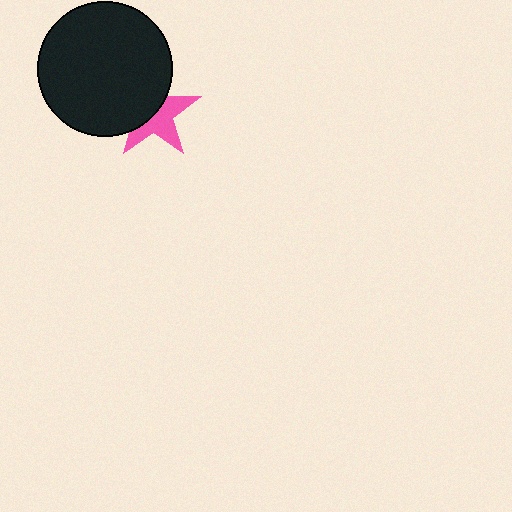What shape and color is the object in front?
The object in front is a black circle.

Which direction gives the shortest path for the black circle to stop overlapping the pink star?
Moving toward the upper-left gives the shortest separation.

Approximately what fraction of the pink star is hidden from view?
Roughly 49% of the pink star is hidden behind the black circle.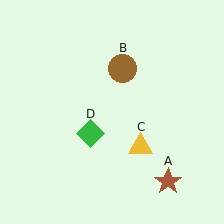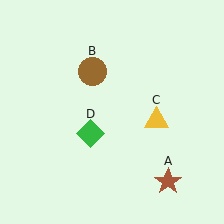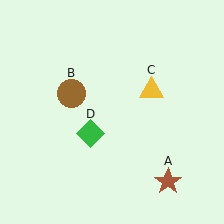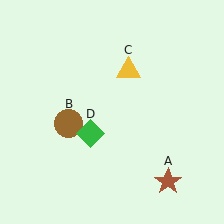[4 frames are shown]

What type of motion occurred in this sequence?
The brown circle (object B), yellow triangle (object C) rotated counterclockwise around the center of the scene.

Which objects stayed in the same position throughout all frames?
Brown star (object A) and green diamond (object D) remained stationary.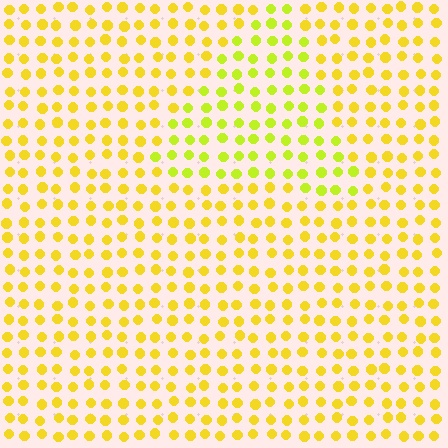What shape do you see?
I see a triangle.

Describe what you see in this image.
The image is filled with small yellow elements in a uniform arrangement. A triangle-shaped region is visible where the elements are tinted to a slightly different hue, forming a subtle color boundary.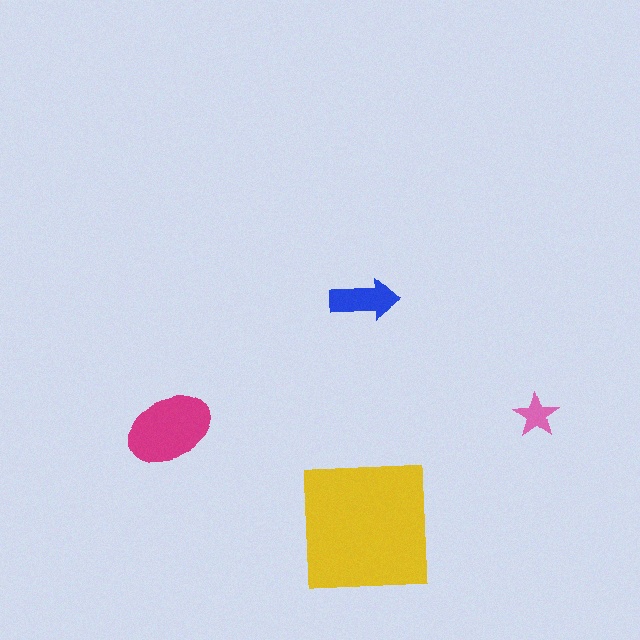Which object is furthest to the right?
The pink star is rightmost.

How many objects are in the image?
There are 4 objects in the image.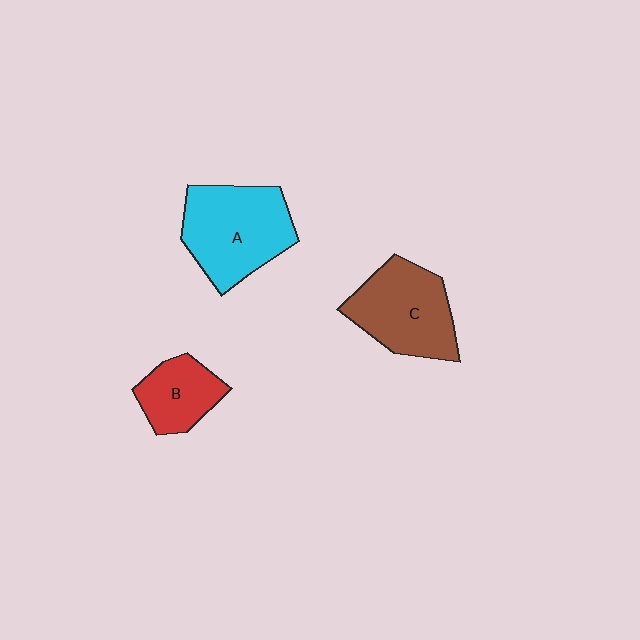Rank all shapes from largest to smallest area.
From largest to smallest: A (cyan), C (brown), B (red).